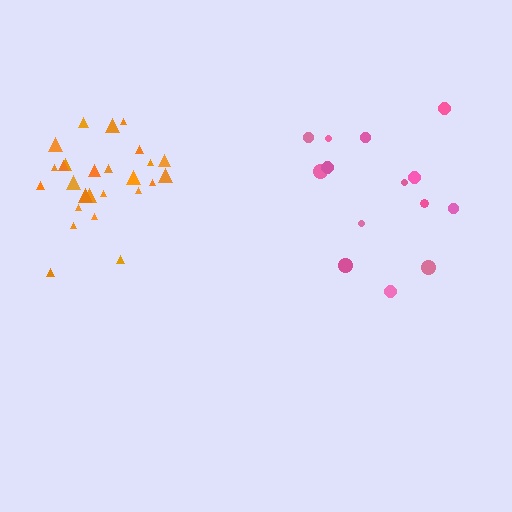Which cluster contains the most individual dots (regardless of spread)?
Orange (26).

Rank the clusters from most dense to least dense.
orange, pink.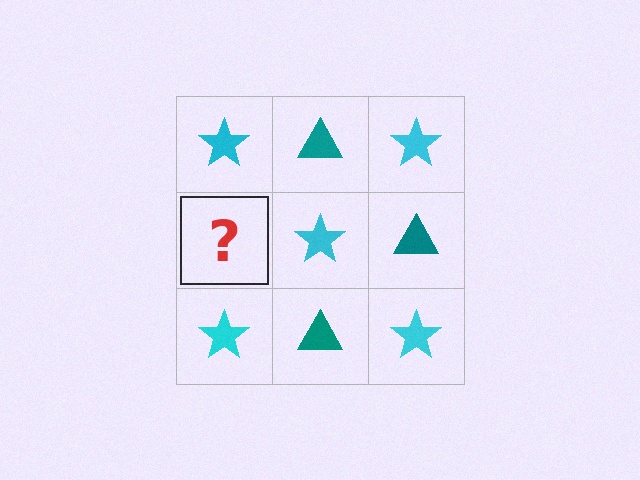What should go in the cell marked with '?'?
The missing cell should contain a teal triangle.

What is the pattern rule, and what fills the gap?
The rule is that it alternates cyan star and teal triangle in a checkerboard pattern. The gap should be filled with a teal triangle.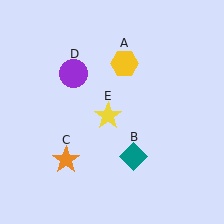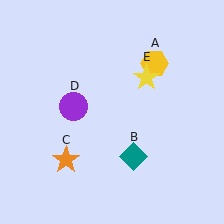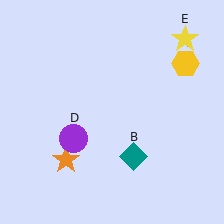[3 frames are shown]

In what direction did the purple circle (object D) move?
The purple circle (object D) moved down.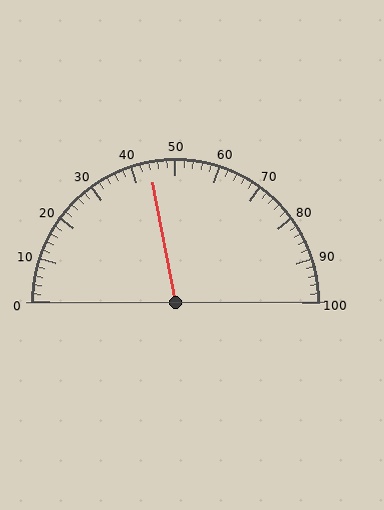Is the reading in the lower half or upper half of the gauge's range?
The reading is in the lower half of the range (0 to 100).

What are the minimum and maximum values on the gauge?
The gauge ranges from 0 to 100.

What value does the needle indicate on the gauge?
The needle indicates approximately 44.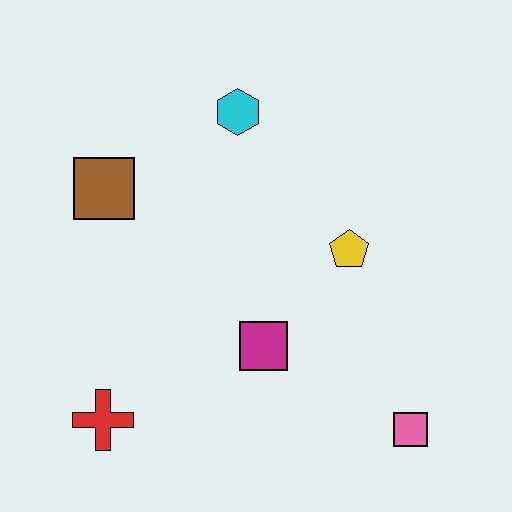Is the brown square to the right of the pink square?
No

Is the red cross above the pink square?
Yes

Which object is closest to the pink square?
The magenta square is closest to the pink square.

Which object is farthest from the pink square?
The brown square is farthest from the pink square.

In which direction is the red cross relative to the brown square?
The red cross is below the brown square.